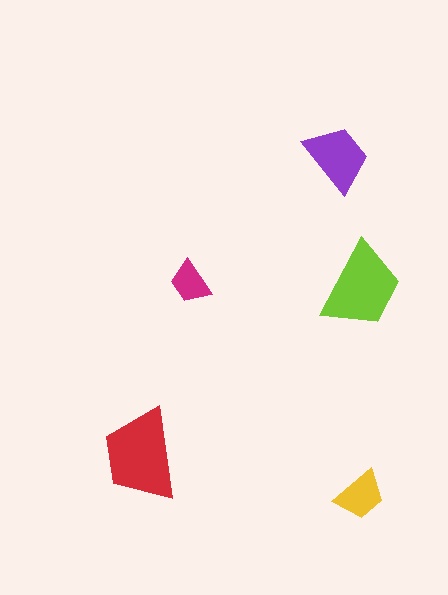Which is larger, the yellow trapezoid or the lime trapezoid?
The lime one.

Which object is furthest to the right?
The lime trapezoid is rightmost.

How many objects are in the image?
There are 5 objects in the image.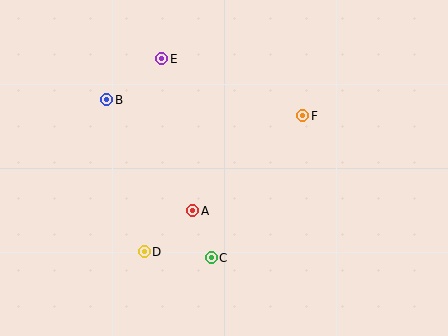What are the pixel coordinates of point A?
Point A is at (193, 211).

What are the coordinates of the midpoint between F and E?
The midpoint between F and E is at (232, 87).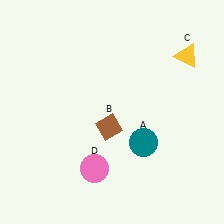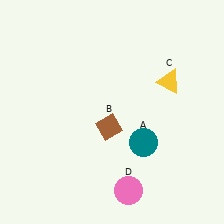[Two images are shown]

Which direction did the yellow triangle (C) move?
The yellow triangle (C) moved down.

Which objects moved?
The objects that moved are: the yellow triangle (C), the pink circle (D).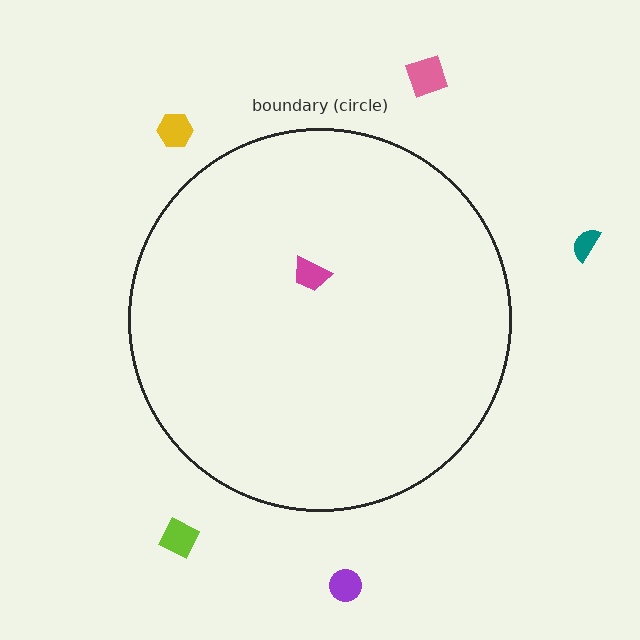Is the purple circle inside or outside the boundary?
Outside.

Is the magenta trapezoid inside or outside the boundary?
Inside.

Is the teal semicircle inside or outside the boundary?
Outside.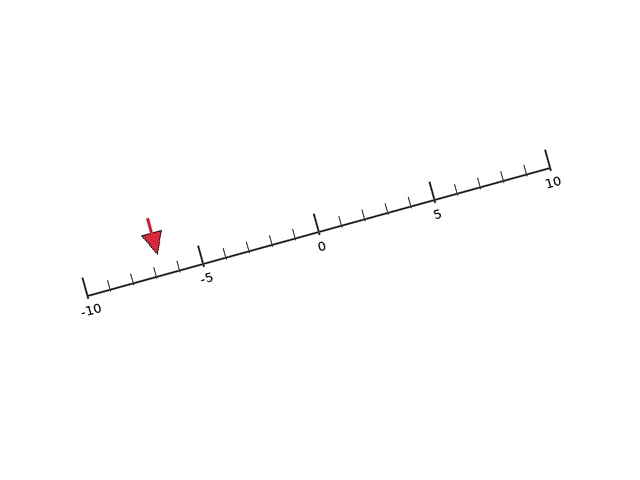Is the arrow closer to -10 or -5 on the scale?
The arrow is closer to -5.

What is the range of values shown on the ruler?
The ruler shows values from -10 to 10.